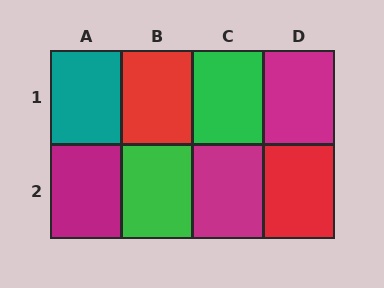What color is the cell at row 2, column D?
Red.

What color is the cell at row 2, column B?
Green.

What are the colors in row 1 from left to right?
Teal, red, green, magenta.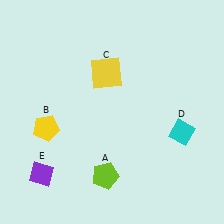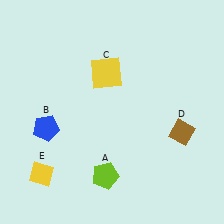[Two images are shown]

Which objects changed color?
B changed from yellow to blue. D changed from cyan to brown. E changed from purple to yellow.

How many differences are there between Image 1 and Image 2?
There are 3 differences between the two images.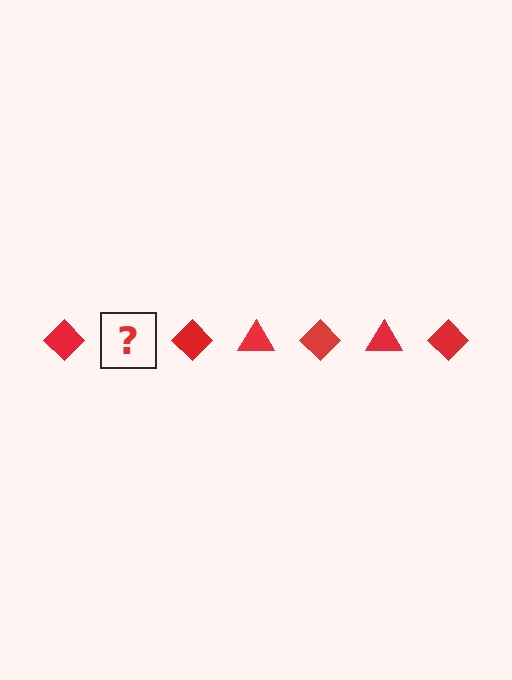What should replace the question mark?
The question mark should be replaced with a red triangle.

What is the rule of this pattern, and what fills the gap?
The rule is that the pattern cycles through diamond, triangle shapes in red. The gap should be filled with a red triangle.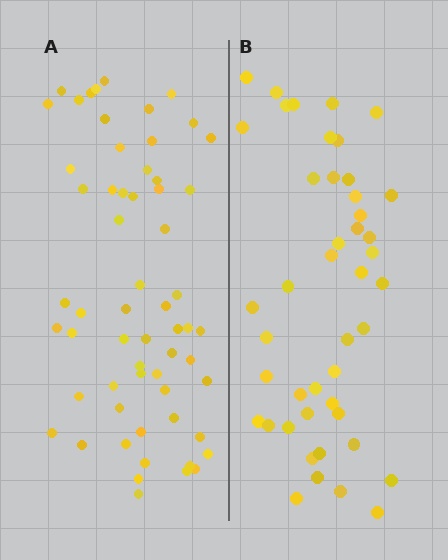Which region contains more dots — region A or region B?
Region A (the left region) has more dots.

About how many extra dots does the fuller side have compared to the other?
Region A has approximately 15 more dots than region B.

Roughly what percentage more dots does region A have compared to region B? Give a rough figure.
About 35% more.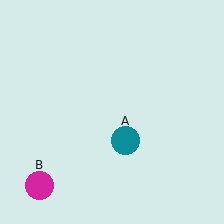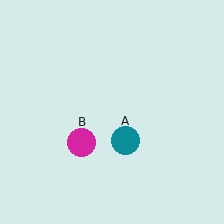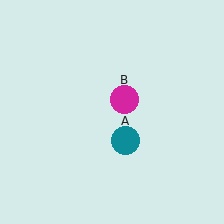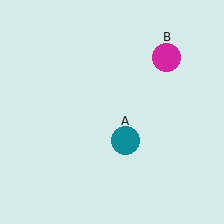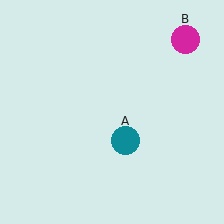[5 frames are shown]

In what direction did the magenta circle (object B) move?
The magenta circle (object B) moved up and to the right.